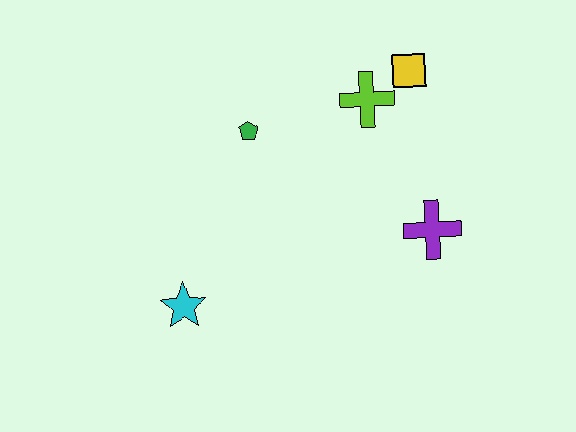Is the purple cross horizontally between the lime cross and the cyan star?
No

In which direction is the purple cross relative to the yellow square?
The purple cross is below the yellow square.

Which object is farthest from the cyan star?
The yellow square is farthest from the cyan star.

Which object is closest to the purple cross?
The lime cross is closest to the purple cross.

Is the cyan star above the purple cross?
No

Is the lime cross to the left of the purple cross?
Yes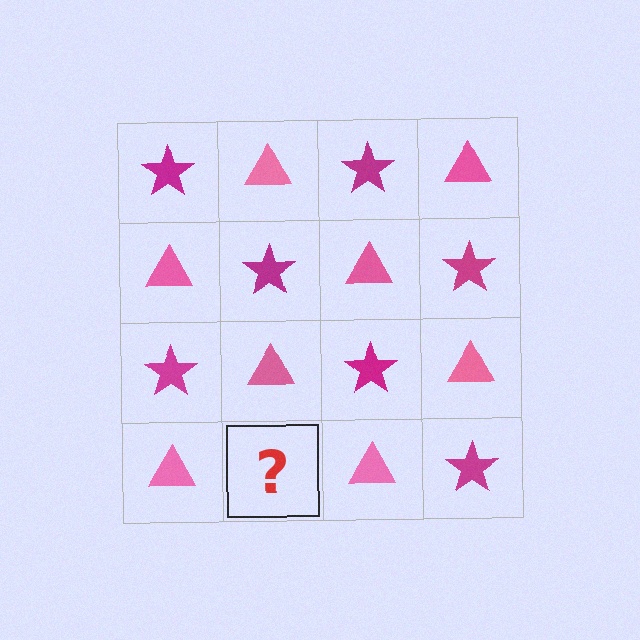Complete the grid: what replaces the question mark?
The question mark should be replaced with a magenta star.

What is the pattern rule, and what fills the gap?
The rule is that it alternates magenta star and pink triangle in a checkerboard pattern. The gap should be filled with a magenta star.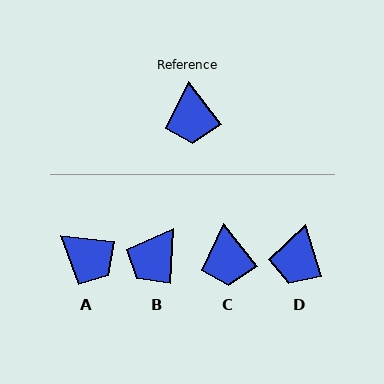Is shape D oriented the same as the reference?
No, it is off by about 21 degrees.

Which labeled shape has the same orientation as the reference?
C.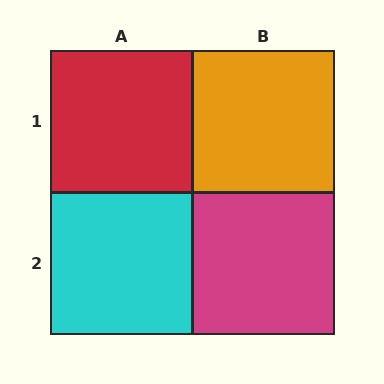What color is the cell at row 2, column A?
Cyan.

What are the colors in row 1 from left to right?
Red, orange.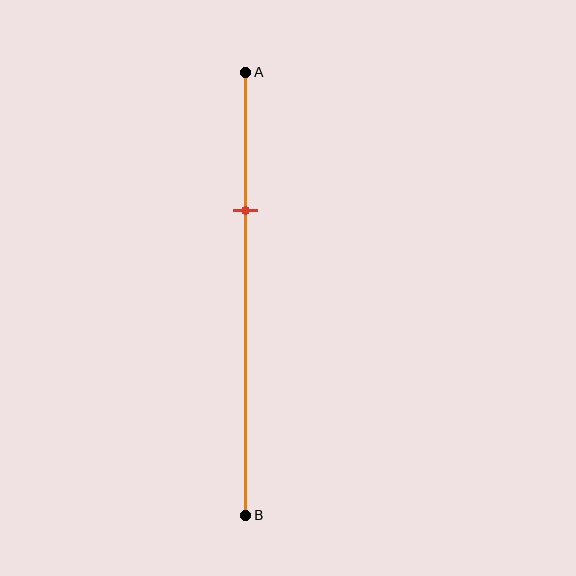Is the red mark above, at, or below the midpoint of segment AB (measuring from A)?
The red mark is above the midpoint of segment AB.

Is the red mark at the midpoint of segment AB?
No, the mark is at about 30% from A, not at the 50% midpoint.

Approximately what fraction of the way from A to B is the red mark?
The red mark is approximately 30% of the way from A to B.